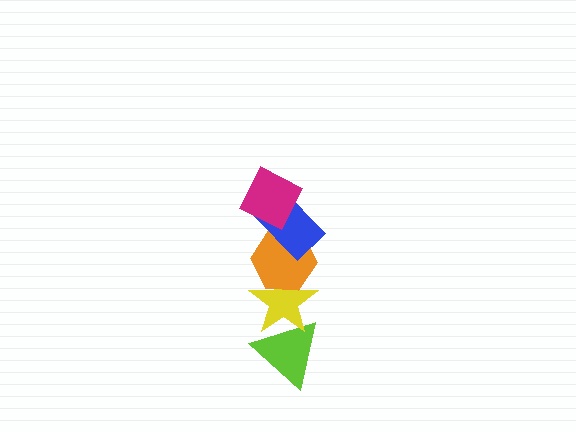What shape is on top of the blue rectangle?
The magenta diamond is on top of the blue rectangle.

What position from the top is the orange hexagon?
The orange hexagon is 3rd from the top.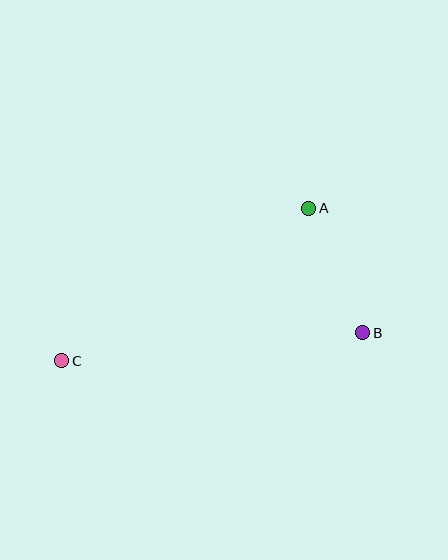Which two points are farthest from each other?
Points B and C are farthest from each other.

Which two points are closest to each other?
Points A and B are closest to each other.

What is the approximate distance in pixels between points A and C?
The distance between A and C is approximately 290 pixels.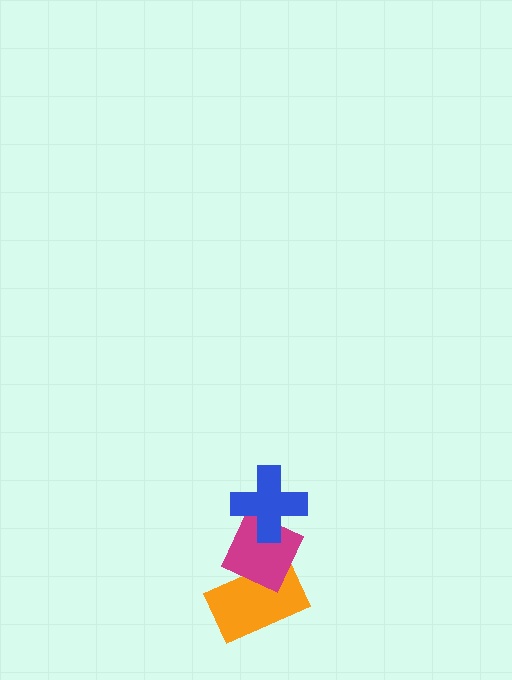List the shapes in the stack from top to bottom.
From top to bottom: the blue cross, the magenta diamond, the orange rectangle.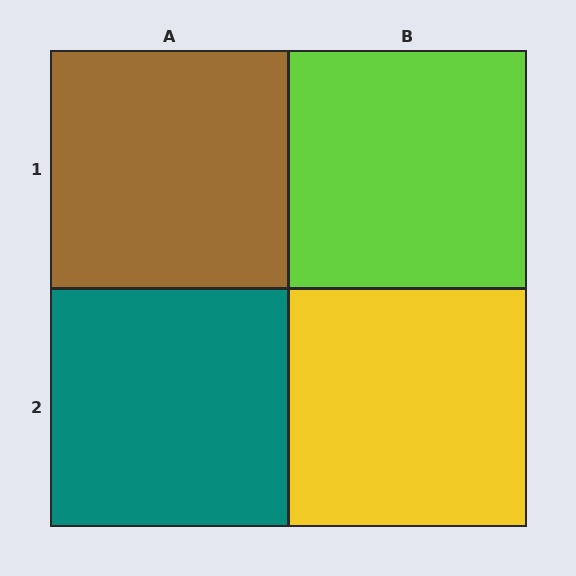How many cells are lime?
1 cell is lime.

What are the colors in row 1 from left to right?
Brown, lime.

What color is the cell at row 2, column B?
Yellow.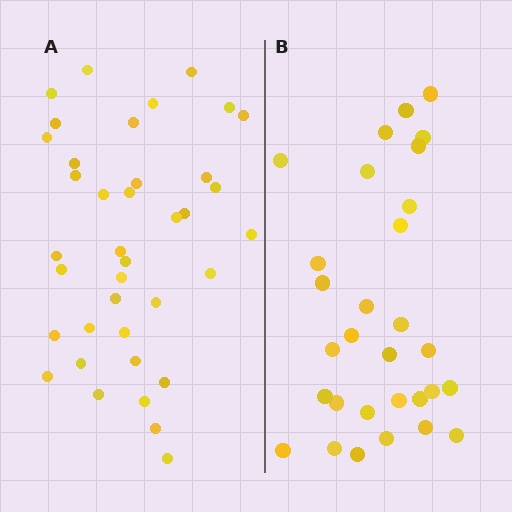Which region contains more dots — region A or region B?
Region A (the left region) has more dots.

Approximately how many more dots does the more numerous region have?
Region A has roughly 8 or so more dots than region B.